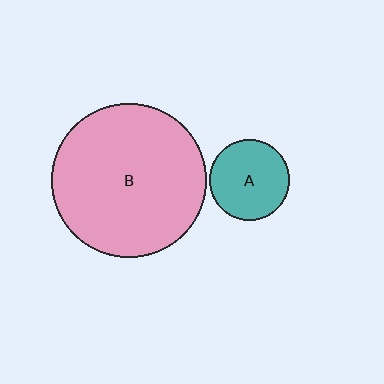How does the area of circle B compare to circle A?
Approximately 3.7 times.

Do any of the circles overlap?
No, none of the circles overlap.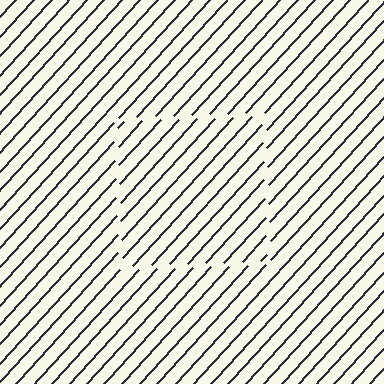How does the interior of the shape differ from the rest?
The interior of the shape contains the same grating, shifted by half a period — the contour is defined by the phase discontinuity where line-ends from the inner and outer gratings abut.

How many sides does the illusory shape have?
4 sides — the line-ends trace a square.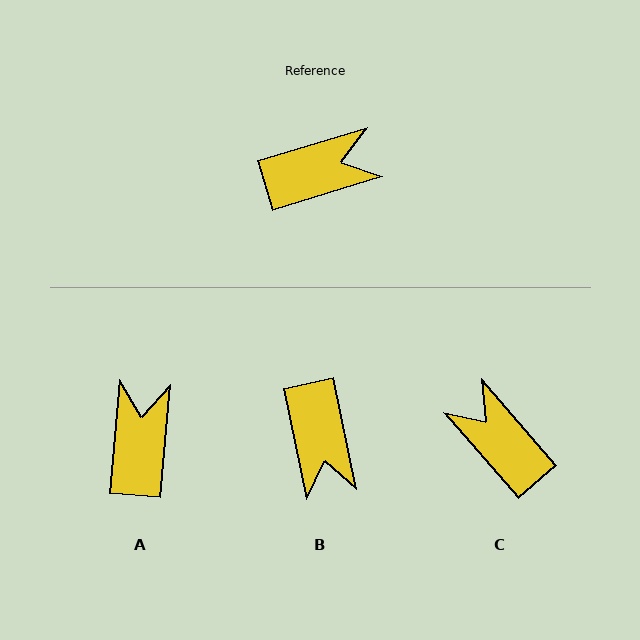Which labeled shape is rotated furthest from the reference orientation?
C, about 114 degrees away.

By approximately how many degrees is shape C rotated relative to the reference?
Approximately 114 degrees counter-clockwise.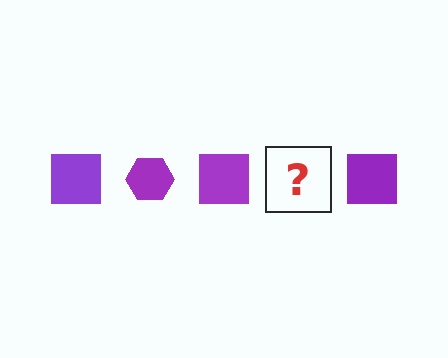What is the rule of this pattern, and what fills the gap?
The rule is that the pattern cycles through square, hexagon shapes in purple. The gap should be filled with a purple hexagon.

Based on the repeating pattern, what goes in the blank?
The blank should be a purple hexagon.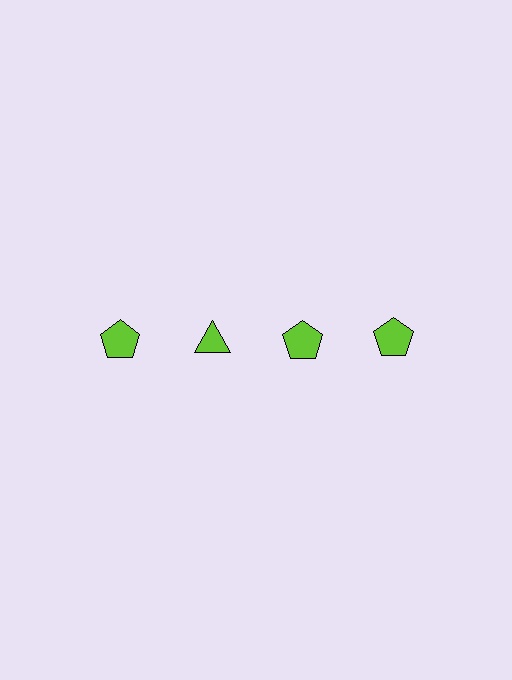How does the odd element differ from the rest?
It has a different shape: triangle instead of pentagon.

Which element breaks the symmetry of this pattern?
The lime triangle in the top row, second from left column breaks the symmetry. All other shapes are lime pentagons.